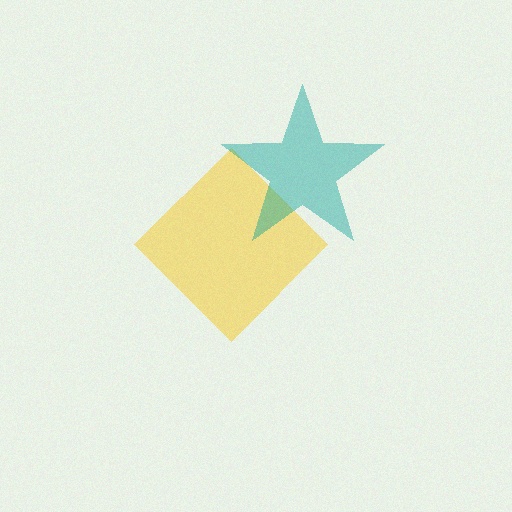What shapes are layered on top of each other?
The layered shapes are: a yellow diamond, a teal star.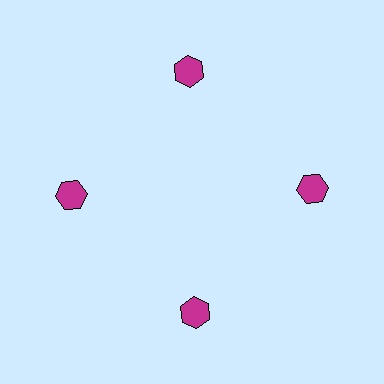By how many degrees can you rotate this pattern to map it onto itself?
The pattern maps onto itself every 90 degrees of rotation.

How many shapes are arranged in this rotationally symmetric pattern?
There are 4 shapes, arranged in 4 groups of 1.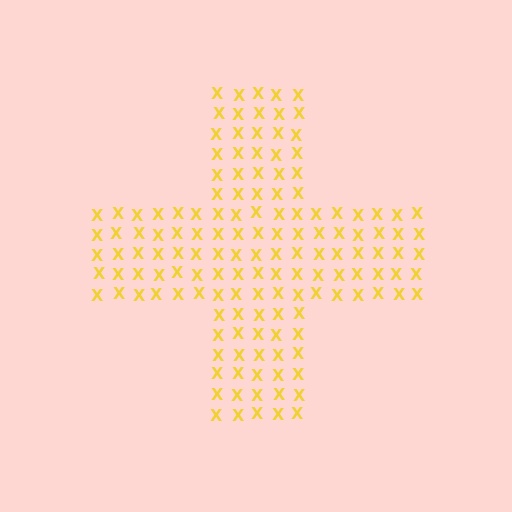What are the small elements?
The small elements are letter X's.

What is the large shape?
The large shape is a cross.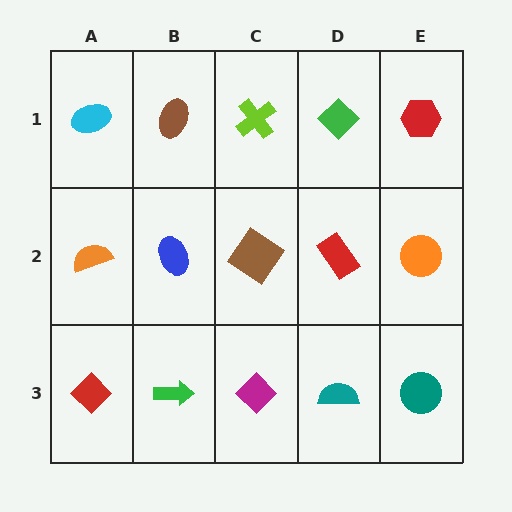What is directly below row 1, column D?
A red rectangle.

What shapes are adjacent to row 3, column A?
An orange semicircle (row 2, column A), a green arrow (row 3, column B).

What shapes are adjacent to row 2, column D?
A green diamond (row 1, column D), a teal semicircle (row 3, column D), a brown diamond (row 2, column C), an orange circle (row 2, column E).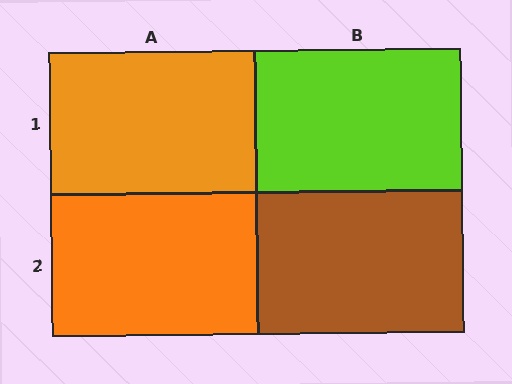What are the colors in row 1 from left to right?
Orange, lime.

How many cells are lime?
1 cell is lime.